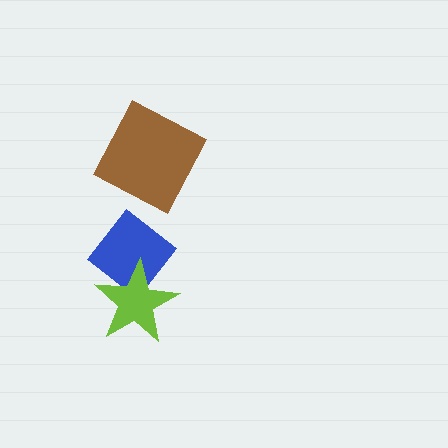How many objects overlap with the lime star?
1 object overlaps with the lime star.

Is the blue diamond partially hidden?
Yes, it is partially covered by another shape.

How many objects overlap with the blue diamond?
1 object overlaps with the blue diamond.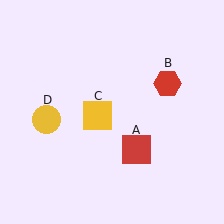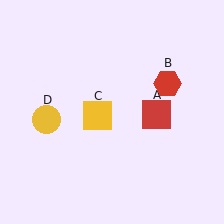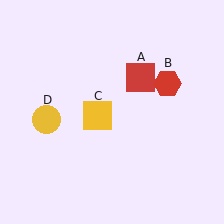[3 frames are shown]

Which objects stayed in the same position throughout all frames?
Red hexagon (object B) and yellow square (object C) and yellow circle (object D) remained stationary.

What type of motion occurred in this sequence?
The red square (object A) rotated counterclockwise around the center of the scene.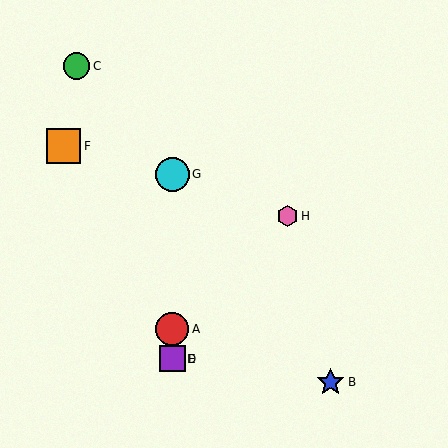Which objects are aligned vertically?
Objects A, D, E, G are aligned vertically.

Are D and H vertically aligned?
No, D is at x≈172 and H is at x≈287.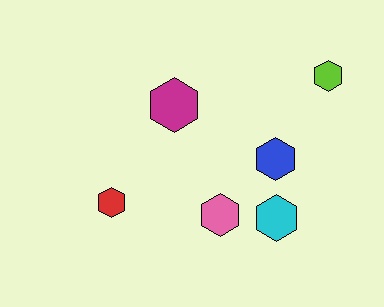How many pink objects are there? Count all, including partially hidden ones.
There is 1 pink object.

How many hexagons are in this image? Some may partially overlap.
There are 6 hexagons.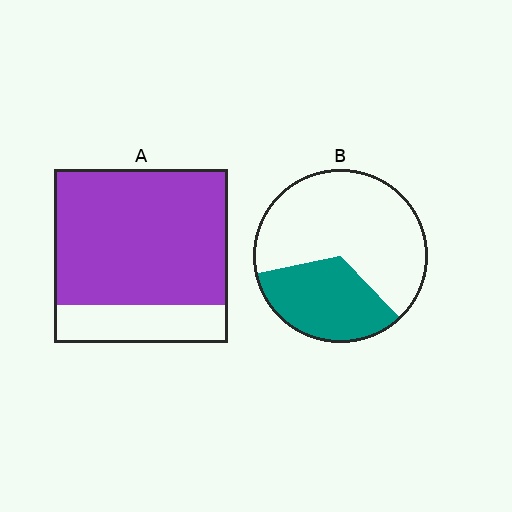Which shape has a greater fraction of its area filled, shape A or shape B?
Shape A.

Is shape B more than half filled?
No.